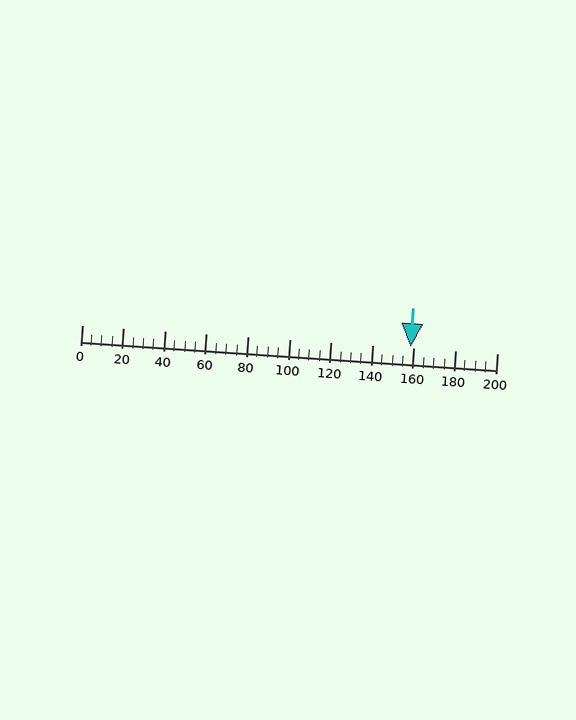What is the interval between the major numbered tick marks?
The major tick marks are spaced 20 units apart.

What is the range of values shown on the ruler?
The ruler shows values from 0 to 200.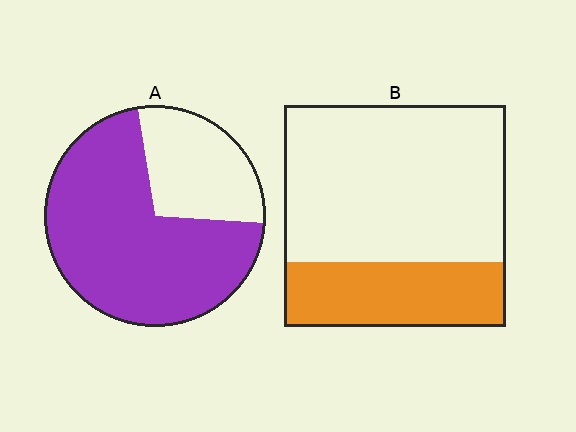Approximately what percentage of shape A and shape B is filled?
A is approximately 70% and B is approximately 30%.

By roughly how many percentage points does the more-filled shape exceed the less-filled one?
By roughly 40 percentage points (A over B).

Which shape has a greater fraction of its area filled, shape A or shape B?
Shape A.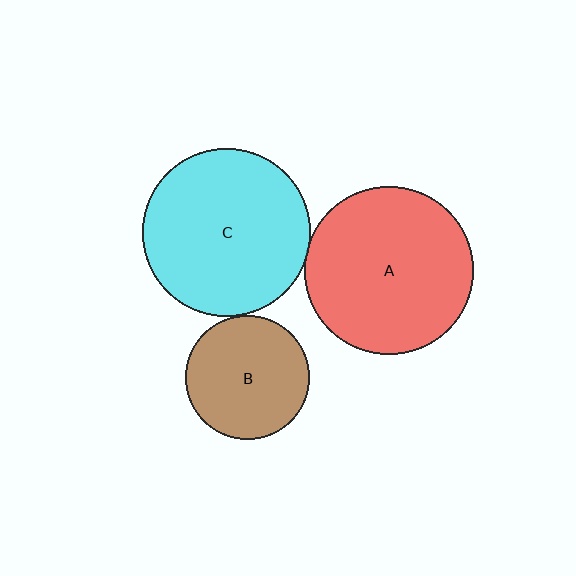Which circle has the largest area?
Circle A (red).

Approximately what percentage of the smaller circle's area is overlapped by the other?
Approximately 5%.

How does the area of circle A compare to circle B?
Approximately 1.9 times.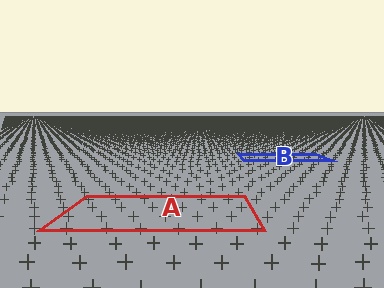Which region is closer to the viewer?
Region A is closer. The texture elements there are larger and more spread out.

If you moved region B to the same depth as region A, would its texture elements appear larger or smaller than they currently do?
They would appear larger. At a closer depth, the same texture elements are projected at a bigger on-screen size.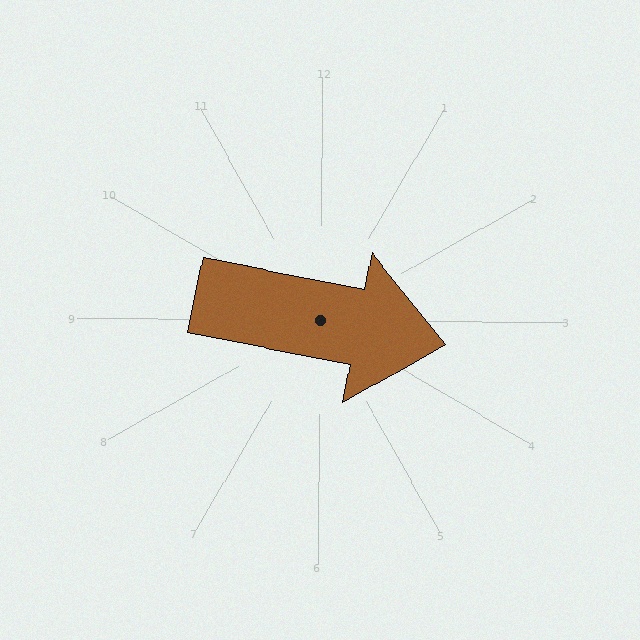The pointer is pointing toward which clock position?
Roughly 3 o'clock.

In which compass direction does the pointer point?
East.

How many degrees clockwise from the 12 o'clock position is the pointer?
Approximately 101 degrees.